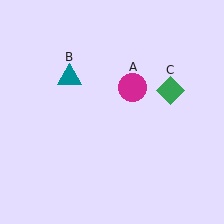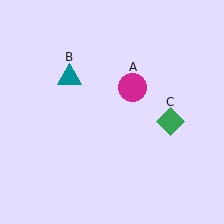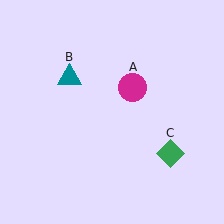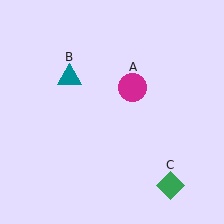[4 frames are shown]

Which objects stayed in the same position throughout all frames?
Magenta circle (object A) and teal triangle (object B) remained stationary.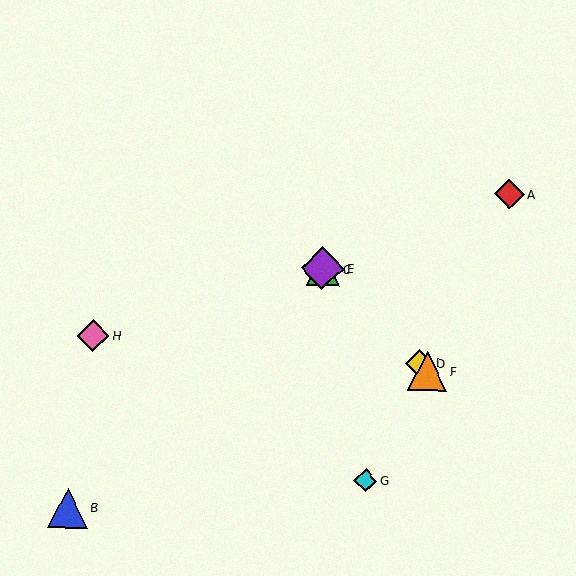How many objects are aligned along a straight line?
4 objects (C, D, E, F) are aligned along a straight line.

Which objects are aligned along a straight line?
Objects C, D, E, F are aligned along a straight line.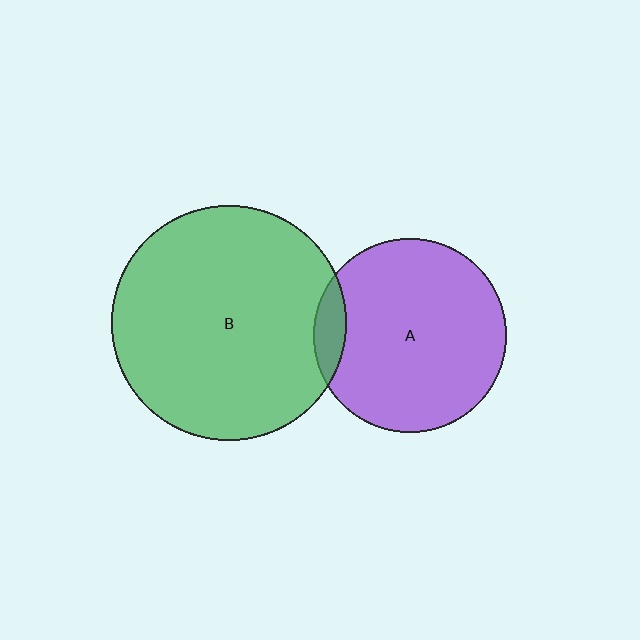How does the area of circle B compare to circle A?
Approximately 1.5 times.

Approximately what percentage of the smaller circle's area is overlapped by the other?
Approximately 10%.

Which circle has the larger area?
Circle B (green).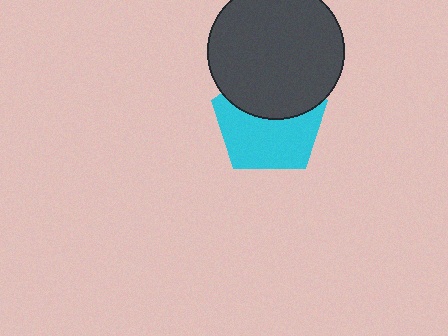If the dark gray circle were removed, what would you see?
You would see the complete cyan pentagon.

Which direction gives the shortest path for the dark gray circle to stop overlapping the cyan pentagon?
Moving up gives the shortest separation.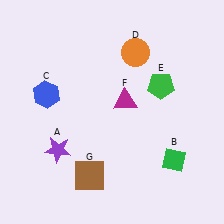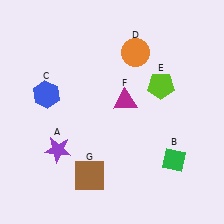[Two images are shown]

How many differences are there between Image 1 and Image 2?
There is 1 difference between the two images.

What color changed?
The pentagon (E) changed from green in Image 1 to lime in Image 2.